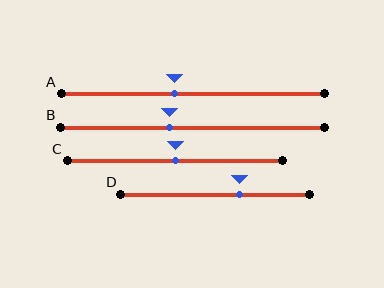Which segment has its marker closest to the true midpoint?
Segment C has its marker closest to the true midpoint.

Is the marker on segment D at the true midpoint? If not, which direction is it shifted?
No, the marker on segment D is shifted to the right by about 13% of the segment length.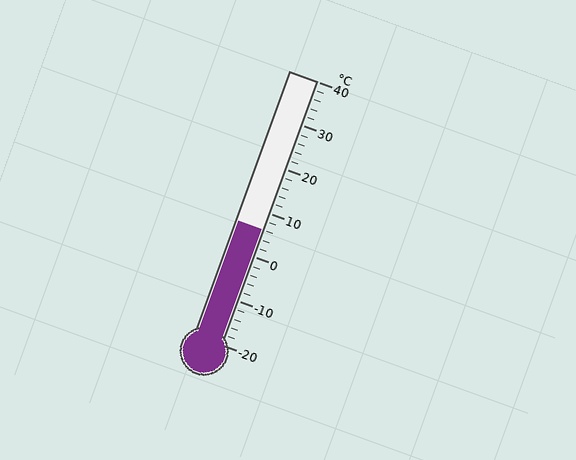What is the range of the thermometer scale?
The thermometer scale ranges from -20°C to 40°C.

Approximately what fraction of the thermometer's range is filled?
The thermometer is filled to approximately 45% of its range.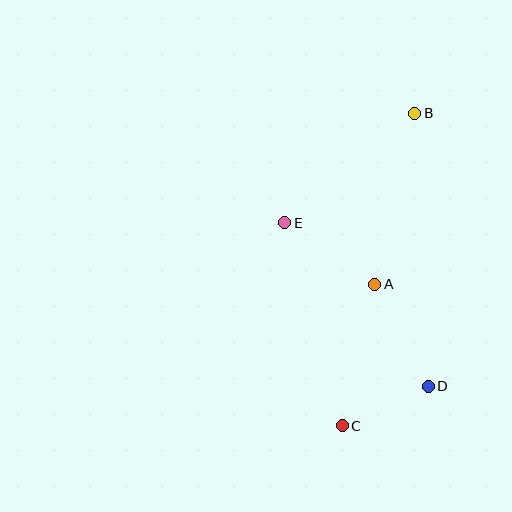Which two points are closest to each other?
Points C and D are closest to each other.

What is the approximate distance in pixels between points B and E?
The distance between B and E is approximately 170 pixels.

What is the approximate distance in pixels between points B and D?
The distance between B and D is approximately 273 pixels.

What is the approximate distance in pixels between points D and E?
The distance between D and E is approximately 217 pixels.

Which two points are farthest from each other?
Points B and C are farthest from each other.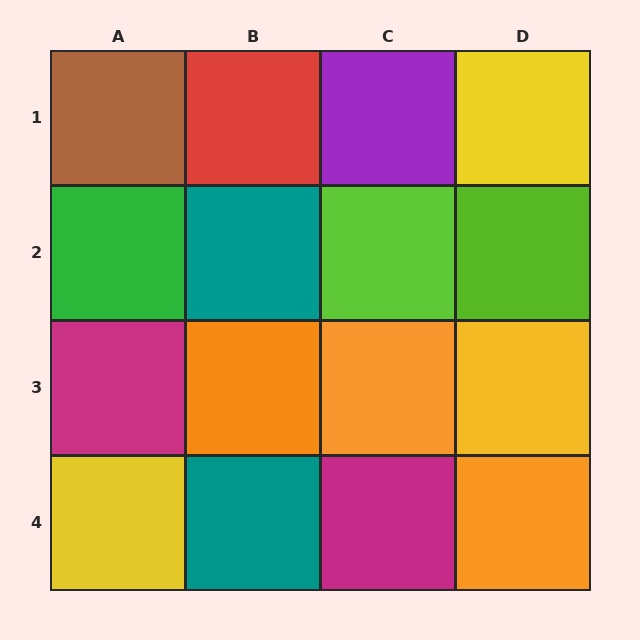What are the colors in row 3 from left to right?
Magenta, orange, orange, yellow.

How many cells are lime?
2 cells are lime.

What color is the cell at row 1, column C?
Purple.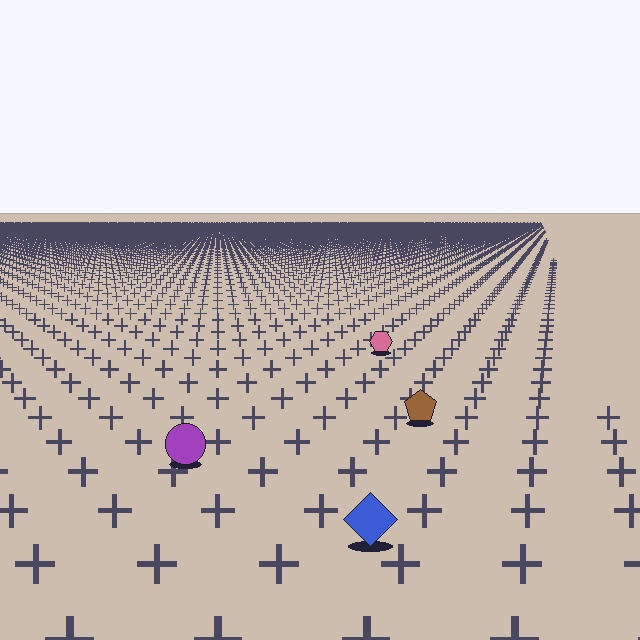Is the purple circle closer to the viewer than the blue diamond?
No. The blue diamond is closer — you can tell from the texture gradient: the ground texture is coarser near it.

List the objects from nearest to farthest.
From nearest to farthest: the blue diamond, the purple circle, the brown pentagon, the pink hexagon.